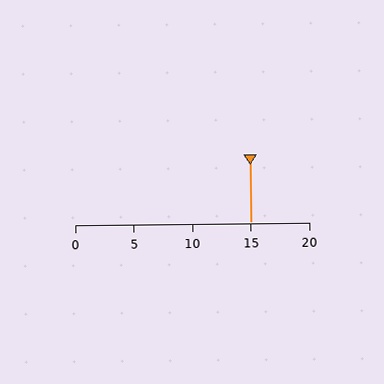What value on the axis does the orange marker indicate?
The marker indicates approximately 15.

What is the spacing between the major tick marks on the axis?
The major ticks are spaced 5 apart.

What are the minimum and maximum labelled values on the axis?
The axis runs from 0 to 20.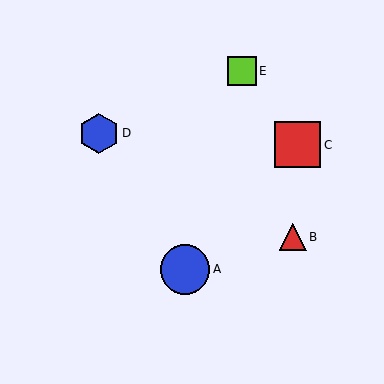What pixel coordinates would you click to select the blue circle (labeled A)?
Click at (185, 269) to select the blue circle A.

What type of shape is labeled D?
Shape D is a blue hexagon.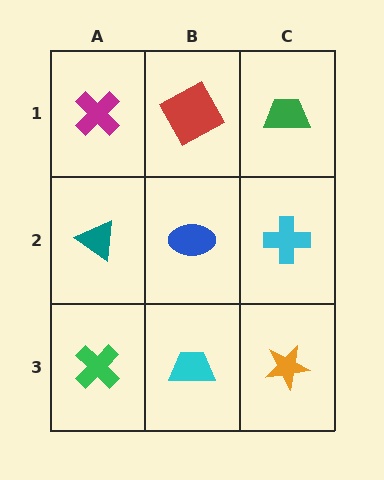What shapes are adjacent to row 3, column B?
A blue ellipse (row 2, column B), a green cross (row 3, column A), an orange star (row 3, column C).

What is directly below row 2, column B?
A cyan trapezoid.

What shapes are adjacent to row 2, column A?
A magenta cross (row 1, column A), a green cross (row 3, column A), a blue ellipse (row 2, column B).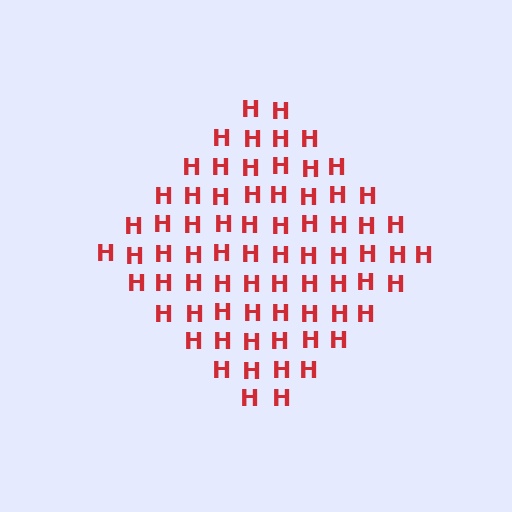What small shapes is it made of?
It is made of small letter H's.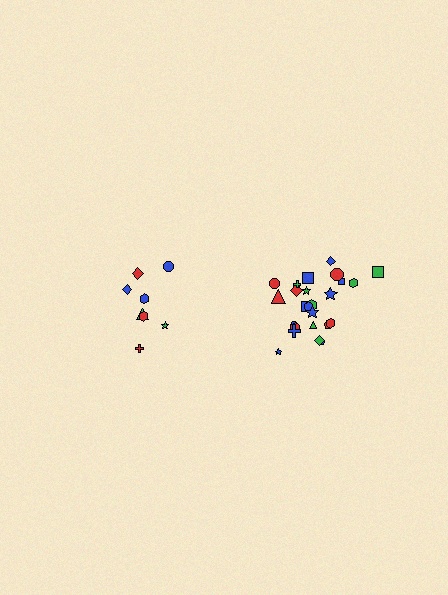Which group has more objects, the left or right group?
The right group.